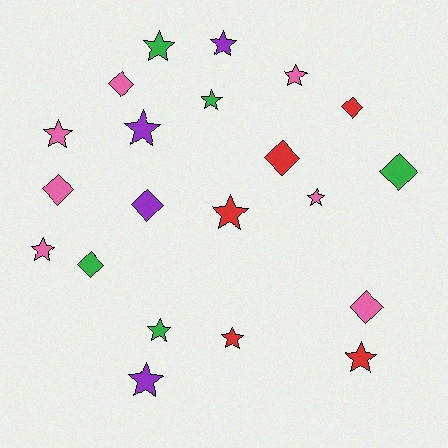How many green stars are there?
There are 3 green stars.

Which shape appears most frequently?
Star, with 13 objects.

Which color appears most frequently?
Pink, with 7 objects.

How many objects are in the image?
There are 21 objects.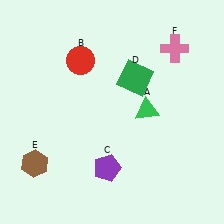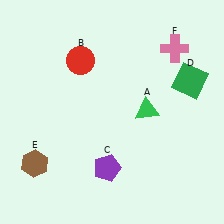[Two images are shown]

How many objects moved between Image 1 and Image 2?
1 object moved between the two images.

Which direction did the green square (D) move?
The green square (D) moved right.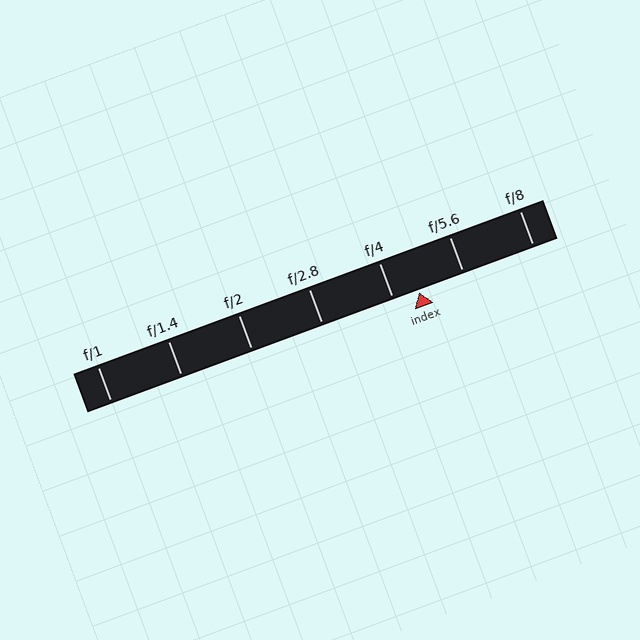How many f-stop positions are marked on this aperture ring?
There are 7 f-stop positions marked.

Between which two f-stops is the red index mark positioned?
The index mark is between f/4 and f/5.6.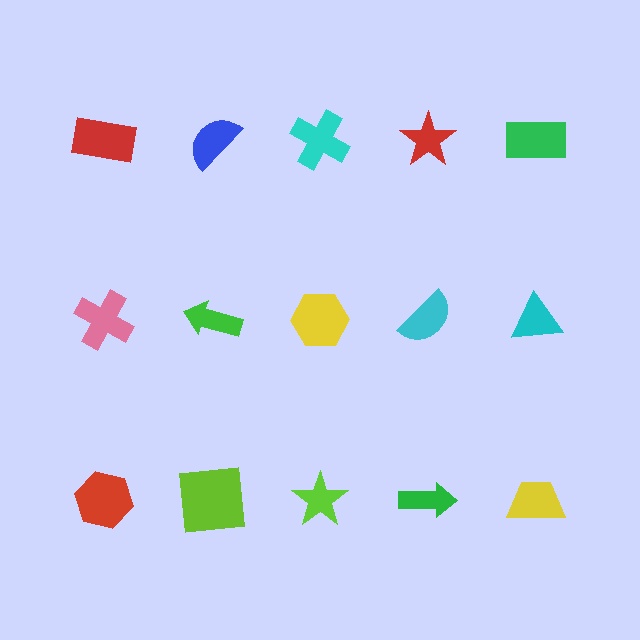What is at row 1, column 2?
A blue semicircle.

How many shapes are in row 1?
5 shapes.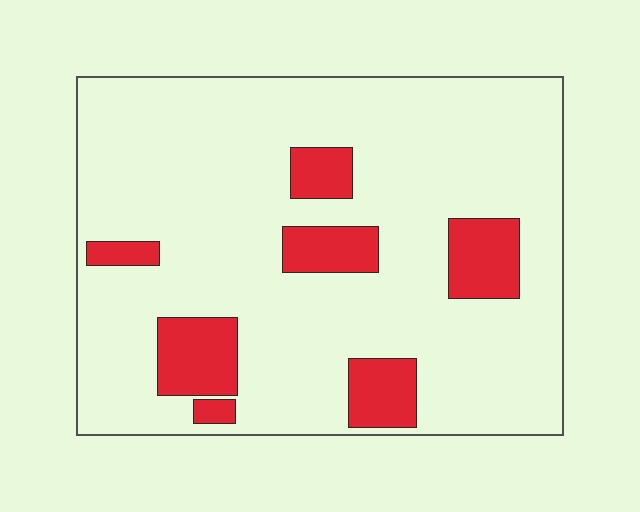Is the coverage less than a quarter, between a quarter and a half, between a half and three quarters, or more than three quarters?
Less than a quarter.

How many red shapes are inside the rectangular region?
7.